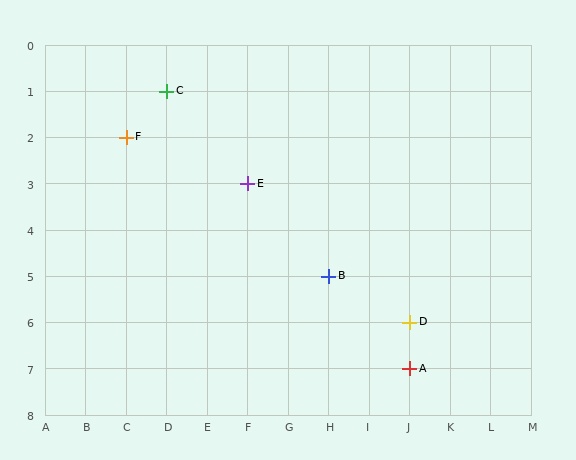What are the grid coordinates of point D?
Point D is at grid coordinates (J, 6).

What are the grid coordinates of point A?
Point A is at grid coordinates (J, 7).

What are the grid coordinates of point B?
Point B is at grid coordinates (H, 5).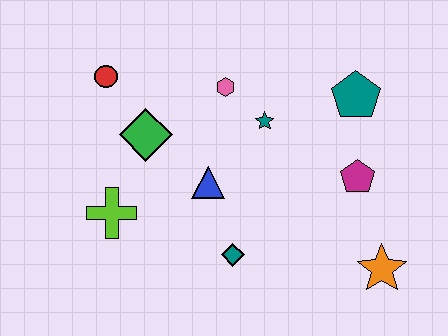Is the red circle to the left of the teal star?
Yes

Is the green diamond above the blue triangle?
Yes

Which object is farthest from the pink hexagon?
The orange star is farthest from the pink hexagon.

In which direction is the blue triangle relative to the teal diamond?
The blue triangle is above the teal diamond.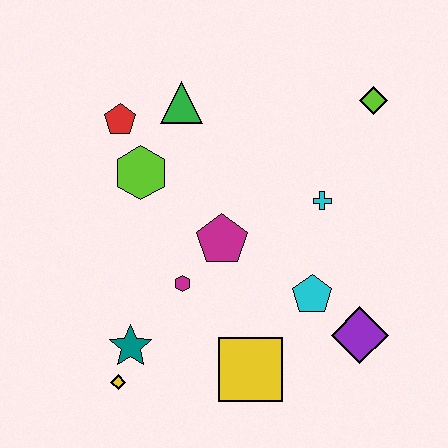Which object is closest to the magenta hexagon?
The magenta pentagon is closest to the magenta hexagon.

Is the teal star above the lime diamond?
No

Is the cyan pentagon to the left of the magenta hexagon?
No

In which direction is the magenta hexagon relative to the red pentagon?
The magenta hexagon is below the red pentagon.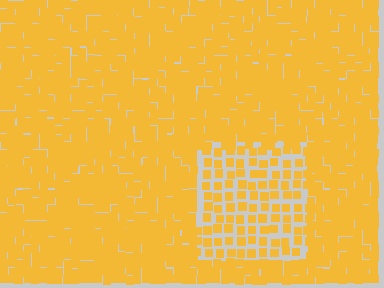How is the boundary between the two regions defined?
The boundary is defined by a change in element density (approximately 2.0x ratio). All elements are the same color, size, and shape.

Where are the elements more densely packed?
The elements are more densely packed outside the rectangle boundary.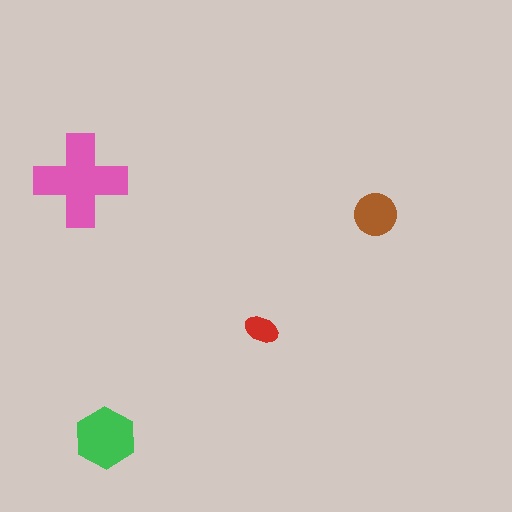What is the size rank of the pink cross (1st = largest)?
1st.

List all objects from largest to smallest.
The pink cross, the green hexagon, the brown circle, the red ellipse.